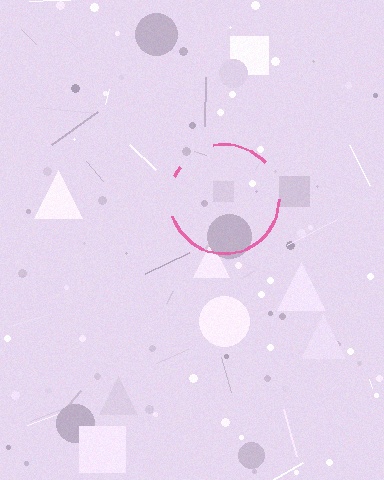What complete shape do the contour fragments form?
The contour fragments form a circle.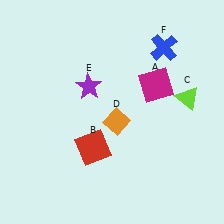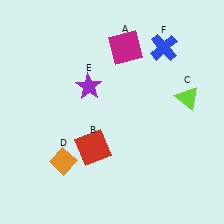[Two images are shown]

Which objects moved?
The objects that moved are: the magenta square (A), the orange diamond (D).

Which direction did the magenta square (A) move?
The magenta square (A) moved up.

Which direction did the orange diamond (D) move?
The orange diamond (D) moved left.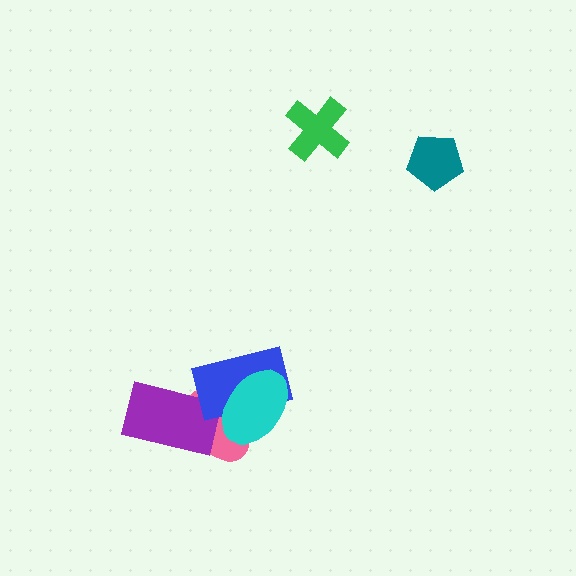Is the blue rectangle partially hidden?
Yes, it is partially covered by another shape.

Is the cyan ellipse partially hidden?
No, no other shape covers it.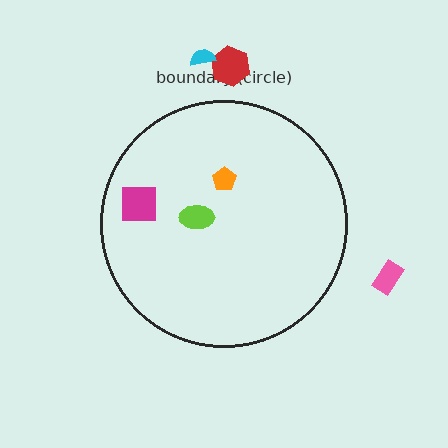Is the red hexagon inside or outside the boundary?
Outside.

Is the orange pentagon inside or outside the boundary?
Inside.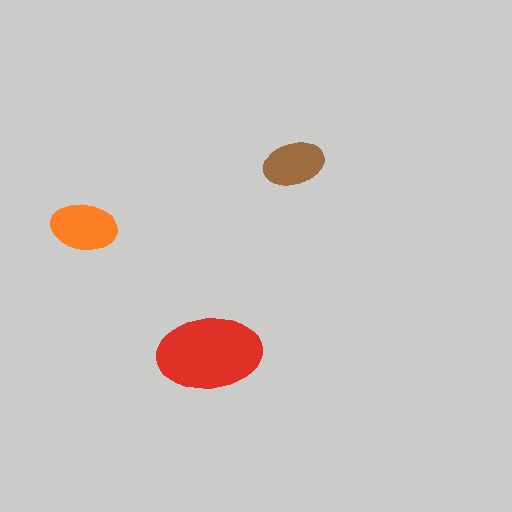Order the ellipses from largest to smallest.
the red one, the orange one, the brown one.